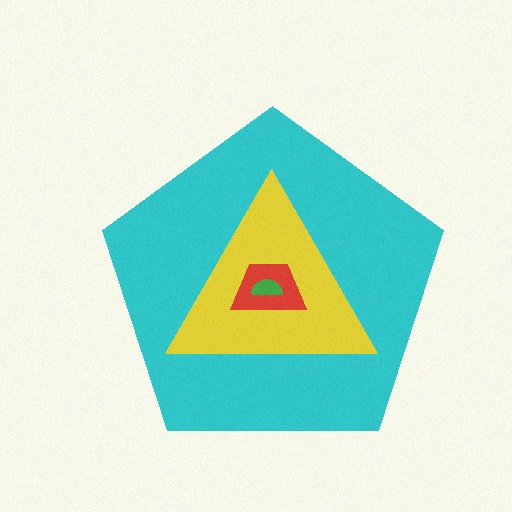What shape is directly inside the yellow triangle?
The red trapezoid.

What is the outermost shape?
The cyan pentagon.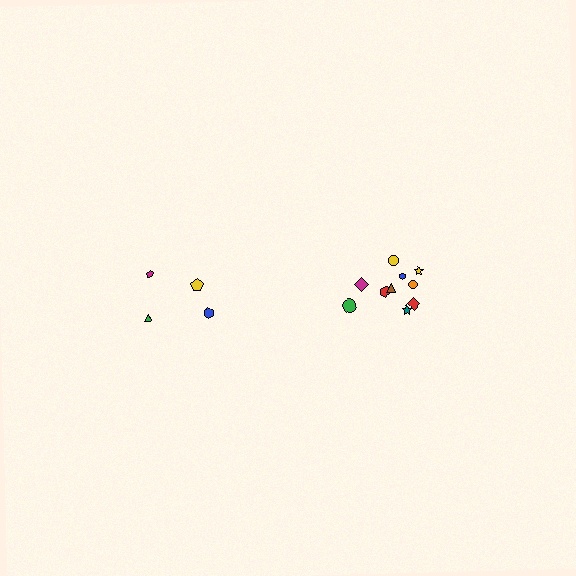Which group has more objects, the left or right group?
The right group.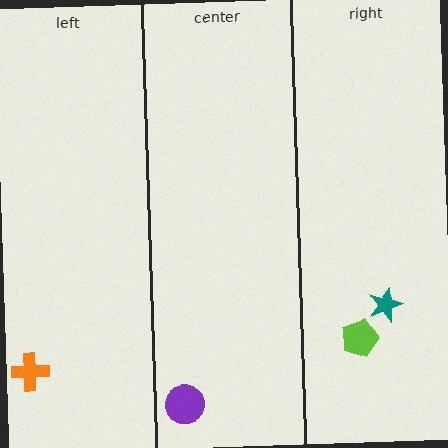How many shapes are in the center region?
1.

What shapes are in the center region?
The purple circle.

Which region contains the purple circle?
The center region.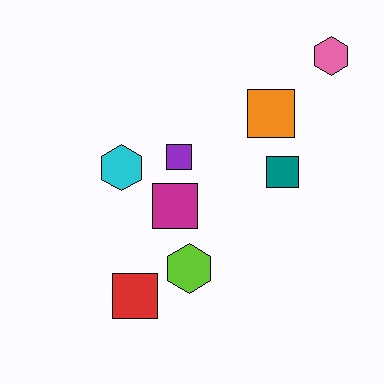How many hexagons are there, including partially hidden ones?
There are 3 hexagons.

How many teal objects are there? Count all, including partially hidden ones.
There is 1 teal object.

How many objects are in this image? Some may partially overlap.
There are 8 objects.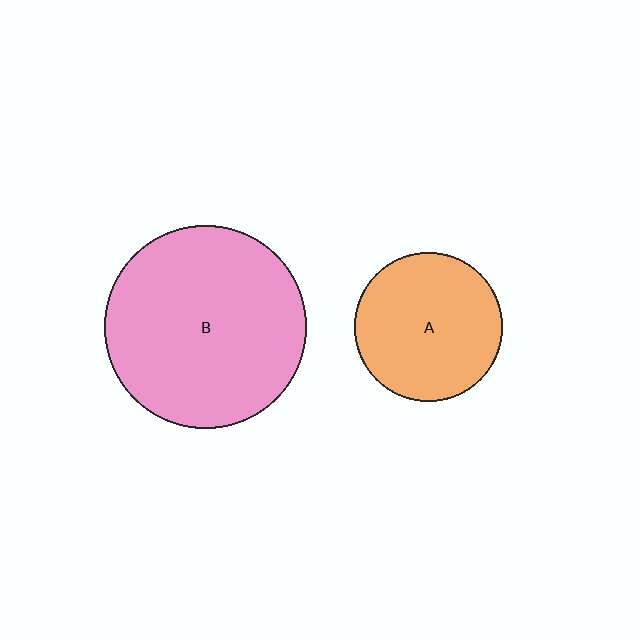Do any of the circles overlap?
No, none of the circles overlap.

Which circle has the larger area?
Circle B (pink).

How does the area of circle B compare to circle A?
Approximately 1.9 times.